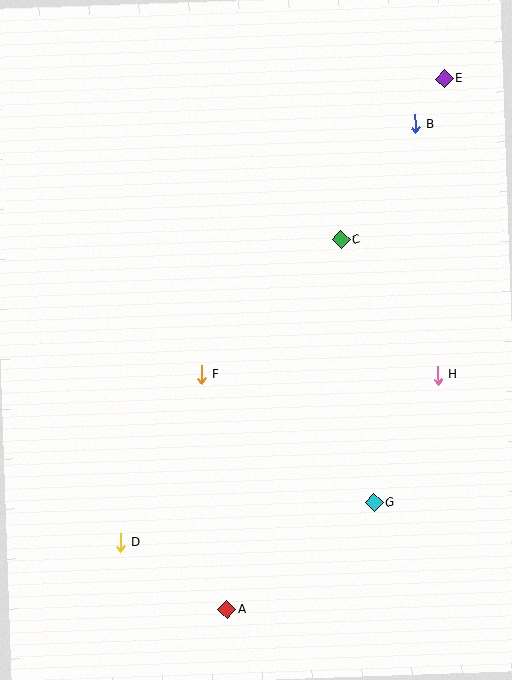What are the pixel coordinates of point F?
Point F is at (201, 375).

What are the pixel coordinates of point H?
Point H is at (437, 375).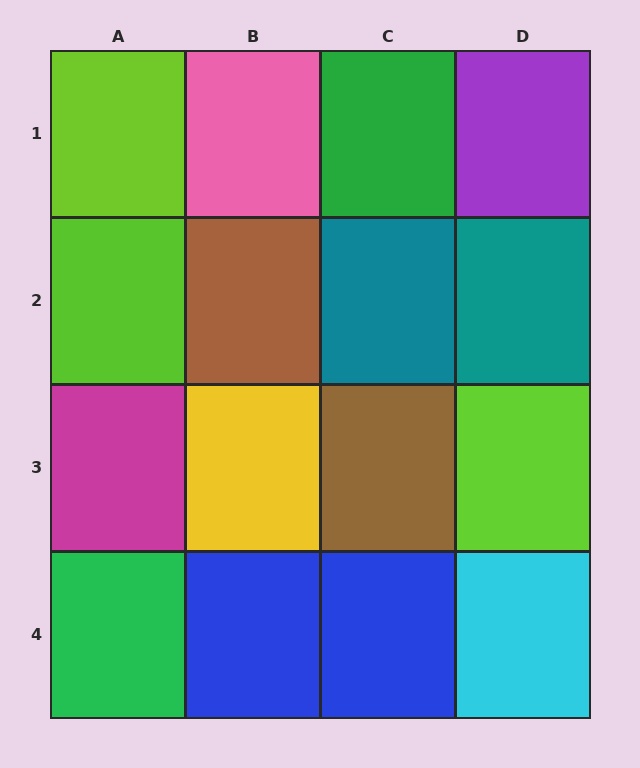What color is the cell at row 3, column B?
Yellow.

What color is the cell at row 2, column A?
Lime.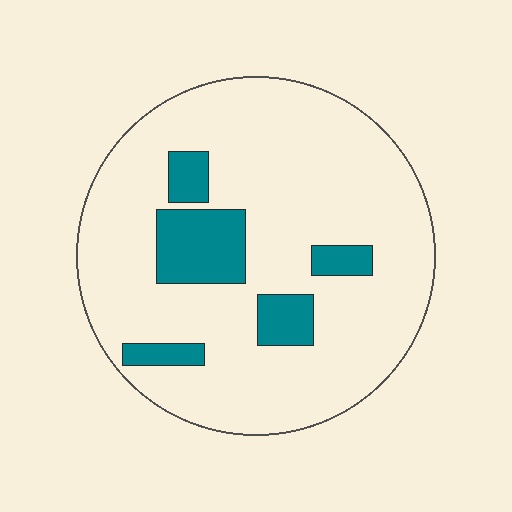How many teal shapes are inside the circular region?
5.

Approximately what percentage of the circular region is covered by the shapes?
Approximately 15%.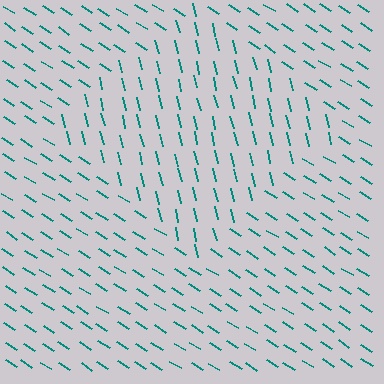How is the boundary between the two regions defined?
The boundary is defined purely by a change in line orientation (approximately 45 degrees difference). All lines are the same color and thickness.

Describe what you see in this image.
The image is filled with small teal line segments. A diamond region in the image has lines oriented differently from the surrounding lines, creating a visible texture boundary.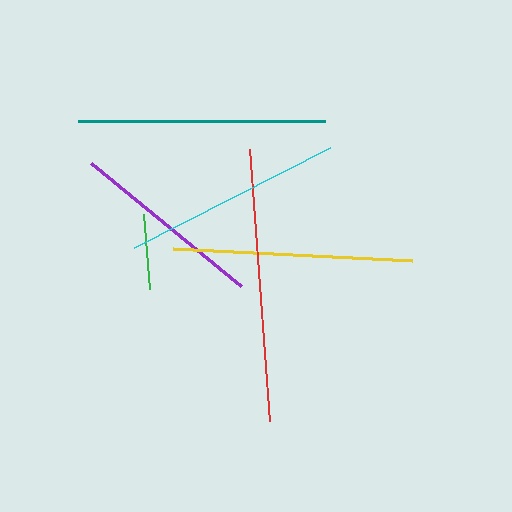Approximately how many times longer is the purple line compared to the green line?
The purple line is approximately 2.6 times the length of the green line.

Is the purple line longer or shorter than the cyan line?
The cyan line is longer than the purple line.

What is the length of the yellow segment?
The yellow segment is approximately 240 pixels long.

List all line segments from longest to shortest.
From longest to shortest: red, teal, yellow, cyan, purple, green.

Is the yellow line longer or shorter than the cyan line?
The yellow line is longer than the cyan line.